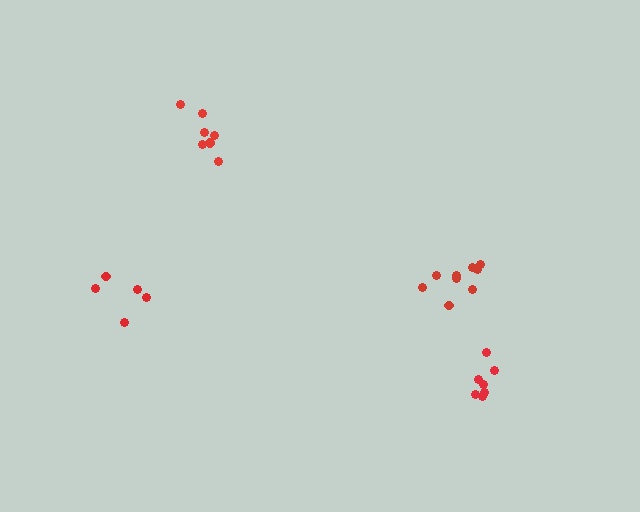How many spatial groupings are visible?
There are 4 spatial groupings.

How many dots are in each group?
Group 1: 9 dots, Group 2: 7 dots, Group 3: 7 dots, Group 4: 5 dots (28 total).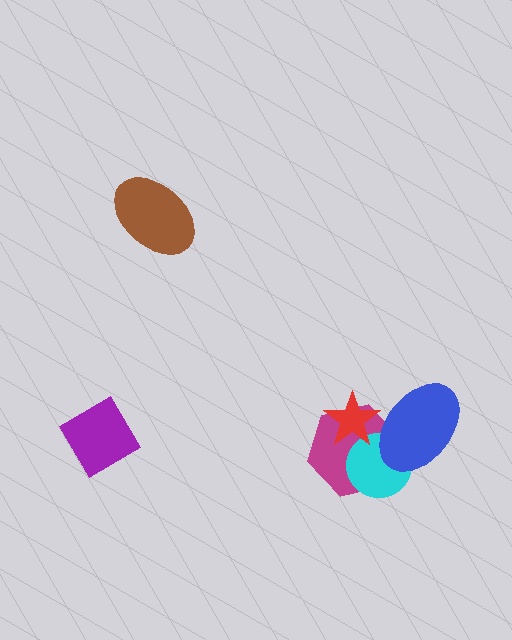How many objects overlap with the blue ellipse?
3 objects overlap with the blue ellipse.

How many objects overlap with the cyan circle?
3 objects overlap with the cyan circle.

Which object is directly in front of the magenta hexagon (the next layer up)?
The cyan circle is directly in front of the magenta hexagon.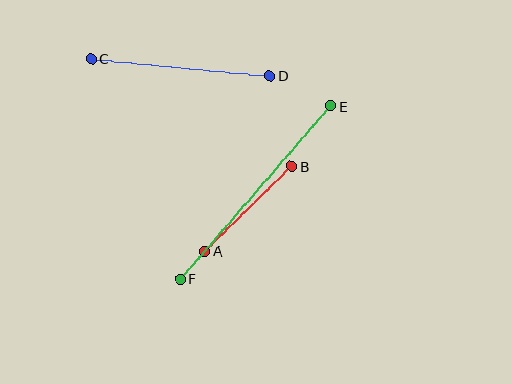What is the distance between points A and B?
The distance is approximately 121 pixels.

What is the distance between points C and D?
The distance is approximately 180 pixels.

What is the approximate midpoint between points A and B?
The midpoint is at approximately (249, 209) pixels.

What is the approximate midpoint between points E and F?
The midpoint is at approximately (255, 192) pixels.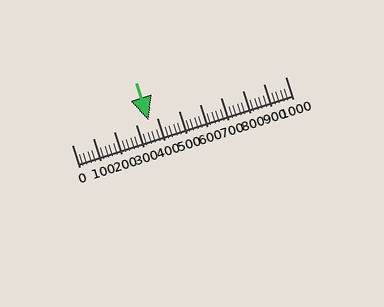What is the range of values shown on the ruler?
The ruler shows values from 0 to 1000.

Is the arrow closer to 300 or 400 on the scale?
The arrow is closer to 400.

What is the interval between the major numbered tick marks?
The major tick marks are spaced 100 units apart.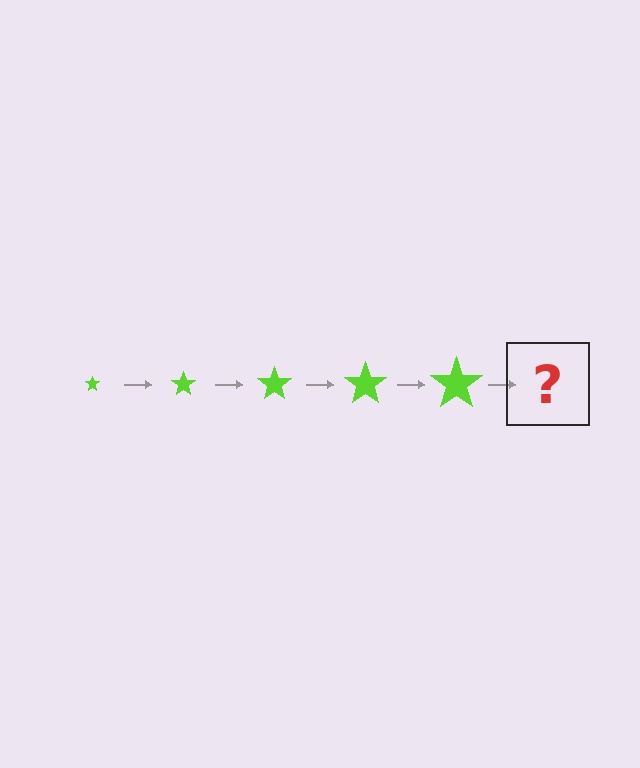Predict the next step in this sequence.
The next step is a lime star, larger than the previous one.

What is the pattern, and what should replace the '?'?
The pattern is that the star gets progressively larger each step. The '?' should be a lime star, larger than the previous one.